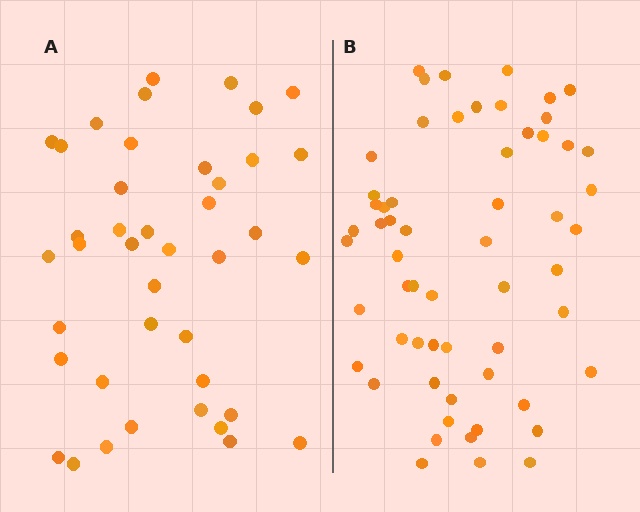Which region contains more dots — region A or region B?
Region B (the right region) has more dots.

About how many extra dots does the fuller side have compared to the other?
Region B has approximately 20 more dots than region A.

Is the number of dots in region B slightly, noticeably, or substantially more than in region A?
Region B has noticeably more, but not dramatically so. The ratio is roughly 1.4 to 1.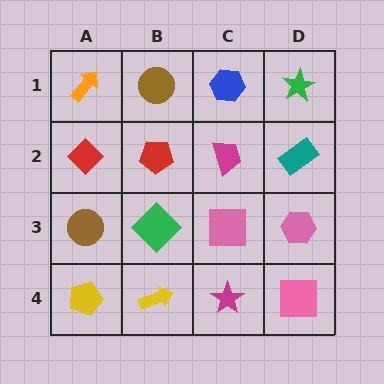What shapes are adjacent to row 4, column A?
A brown circle (row 3, column A), a yellow arrow (row 4, column B).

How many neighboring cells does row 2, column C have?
4.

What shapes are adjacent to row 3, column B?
A red pentagon (row 2, column B), a yellow arrow (row 4, column B), a brown circle (row 3, column A), a pink square (row 3, column C).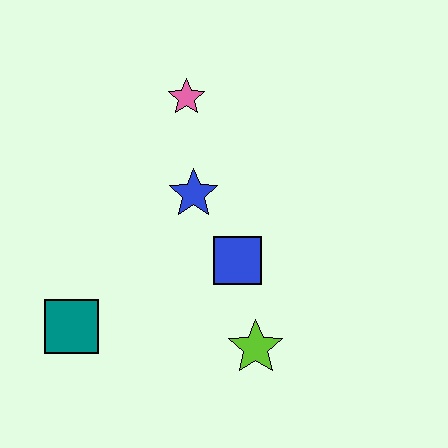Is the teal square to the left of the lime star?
Yes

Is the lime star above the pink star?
No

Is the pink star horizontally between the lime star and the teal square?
Yes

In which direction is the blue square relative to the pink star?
The blue square is below the pink star.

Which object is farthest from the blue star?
The teal square is farthest from the blue star.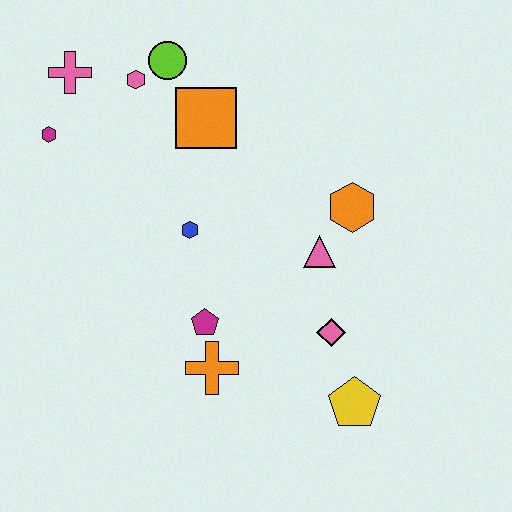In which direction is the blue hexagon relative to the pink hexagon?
The blue hexagon is below the pink hexagon.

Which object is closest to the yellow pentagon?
The pink diamond is closest to the yellow pentagon.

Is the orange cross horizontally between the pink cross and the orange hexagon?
Yes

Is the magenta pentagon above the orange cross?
Yes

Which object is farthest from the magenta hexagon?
The yellow pentagon is farthest from the magenta hexagon.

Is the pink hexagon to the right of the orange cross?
No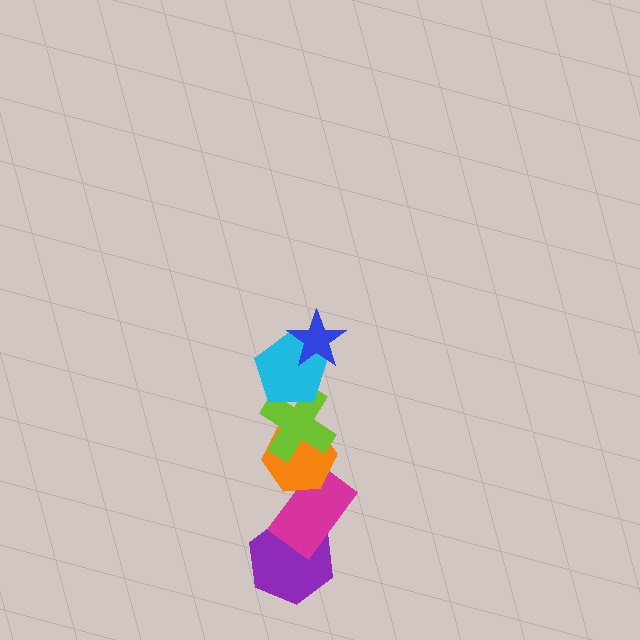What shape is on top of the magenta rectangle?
The orange hexagon is on top of the magenta rectangle.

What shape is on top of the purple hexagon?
The magenta rectangle is on top of the purple hexagon.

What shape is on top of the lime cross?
The cyan pentagon is on top of the lime cross.